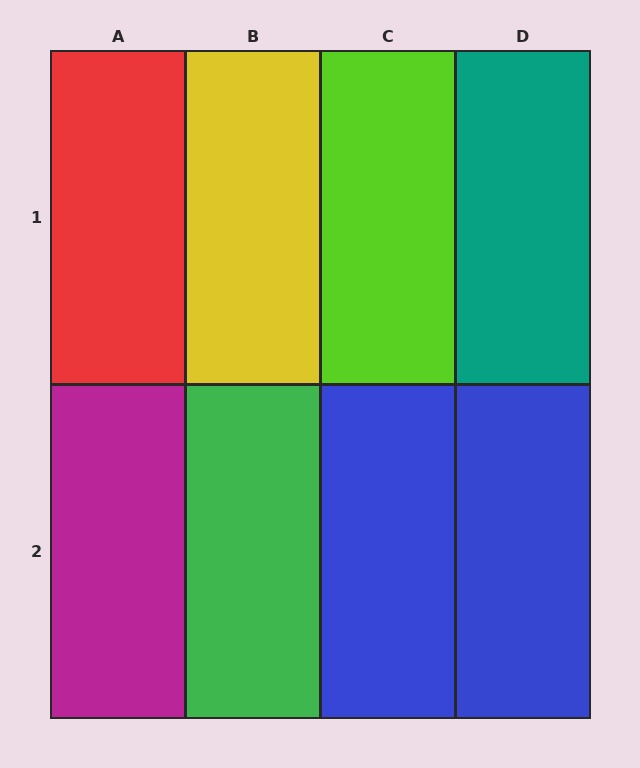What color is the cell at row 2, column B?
Green.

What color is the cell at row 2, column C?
Blue.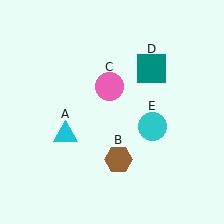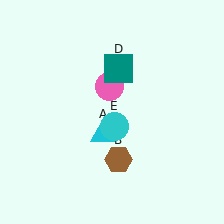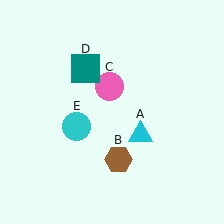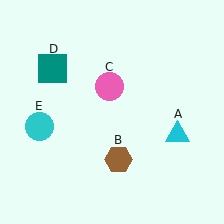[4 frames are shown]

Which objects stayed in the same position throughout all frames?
Brown hexagon (object B) and pink circle (object C) remained stationary.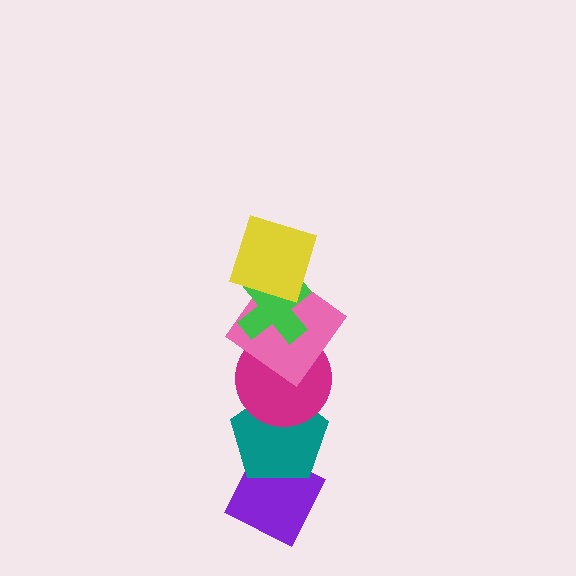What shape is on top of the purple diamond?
The teal pentagon is on top of the purple diamond.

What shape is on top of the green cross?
The yellow square is on top of the green cross.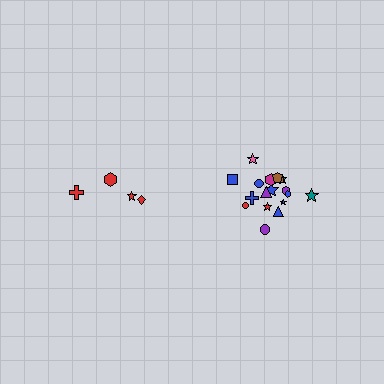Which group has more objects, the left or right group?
The right group.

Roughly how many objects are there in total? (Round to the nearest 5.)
Roughly 20 objects in total.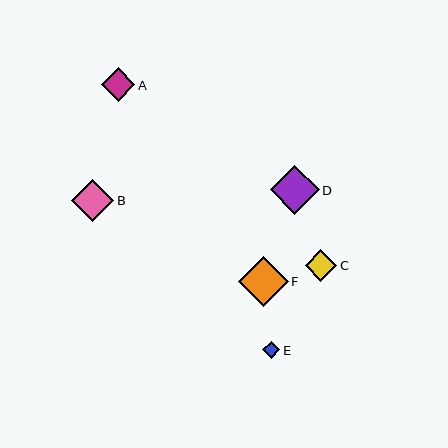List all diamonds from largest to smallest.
From largest to smallest: F, D, B, A, C, E.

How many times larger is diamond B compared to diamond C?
Diamond B is approximately 1.3 times the size of diamond C.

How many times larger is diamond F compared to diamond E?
Diamond F is approximately 2.9 times the size of diamond E.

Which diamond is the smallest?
Diamond E is the smallest with a size of approximately 17 pixels.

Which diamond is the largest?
Diamond F is the largest with a size of approximately 50 pixels.